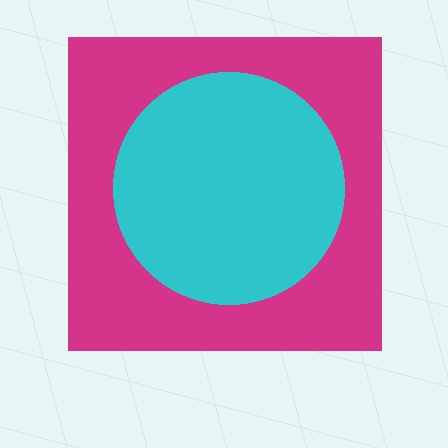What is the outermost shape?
The magenta square.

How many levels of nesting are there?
2.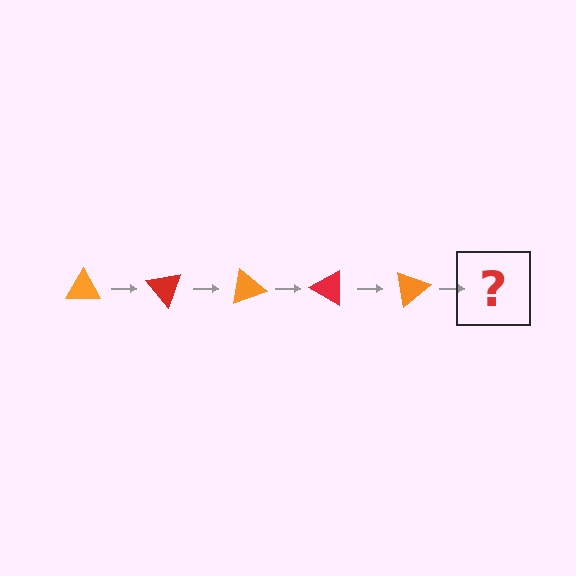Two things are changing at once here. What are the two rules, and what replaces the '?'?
The two rules are that it rotates 50 degrees each step and the color cycles through orange and red. The '?' should be a red triangle, rotated 250 degrees from the start.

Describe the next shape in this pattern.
It should be a red triangle, rotated 250 degrees from the start.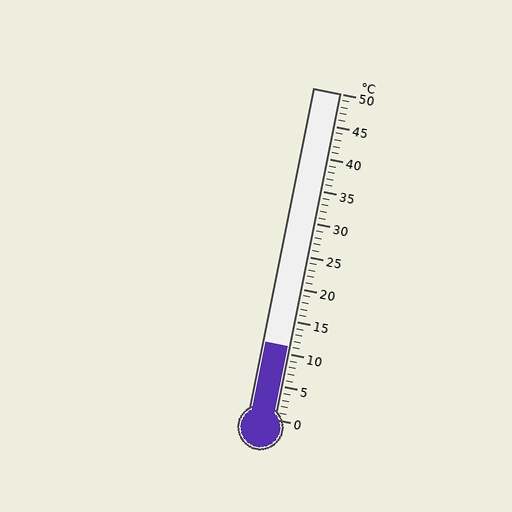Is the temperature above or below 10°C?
The temperature is above 10°C.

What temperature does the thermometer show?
The thermometer shows approximately 11°C.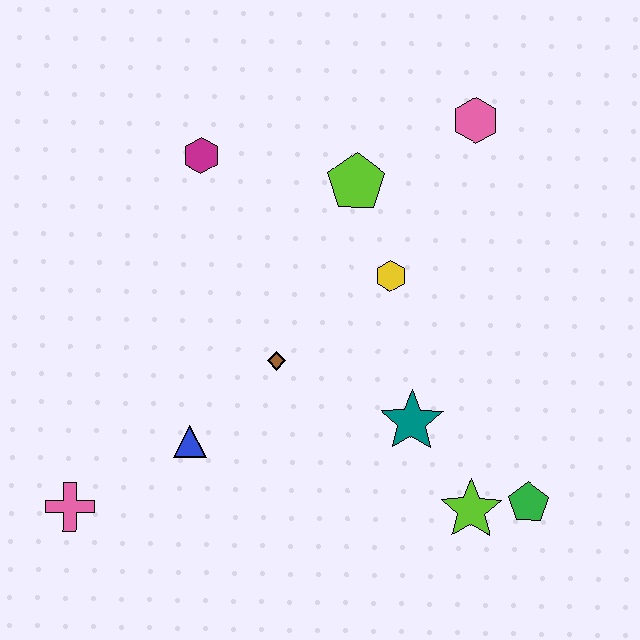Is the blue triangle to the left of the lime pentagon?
Yes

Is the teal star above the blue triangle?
Yes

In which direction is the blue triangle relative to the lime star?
The blue triangle is to the left of the lime star.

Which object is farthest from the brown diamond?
The pink hexagon is farthest from the brown diamond.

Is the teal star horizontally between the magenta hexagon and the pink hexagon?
Yes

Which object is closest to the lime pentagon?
The yellow hexagon is closest to the lime pentagon.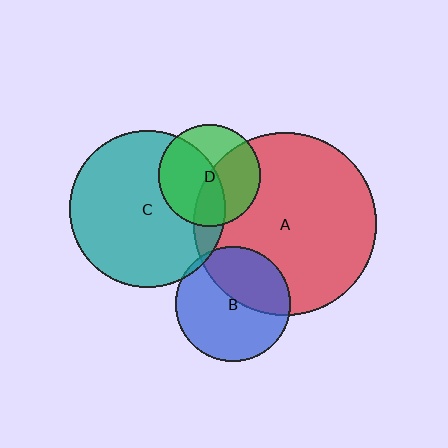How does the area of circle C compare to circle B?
Approximately 1.9 times.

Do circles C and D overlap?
Yes.